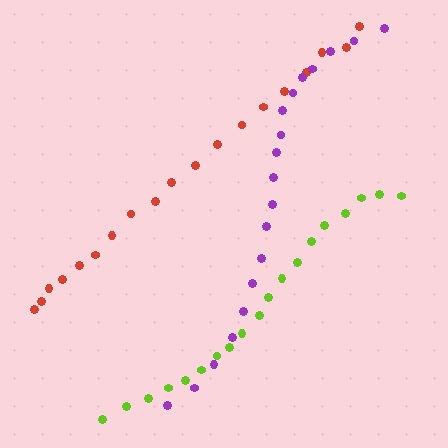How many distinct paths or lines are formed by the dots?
There are 3 distinct paths.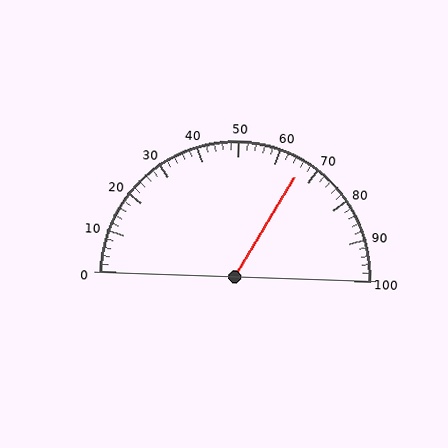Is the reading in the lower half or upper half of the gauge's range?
The reading is in the upper half of the range (0 to 100).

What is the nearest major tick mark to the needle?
The nearest major tick mark is 70.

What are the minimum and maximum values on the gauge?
The gauge ranges from 0 to 100.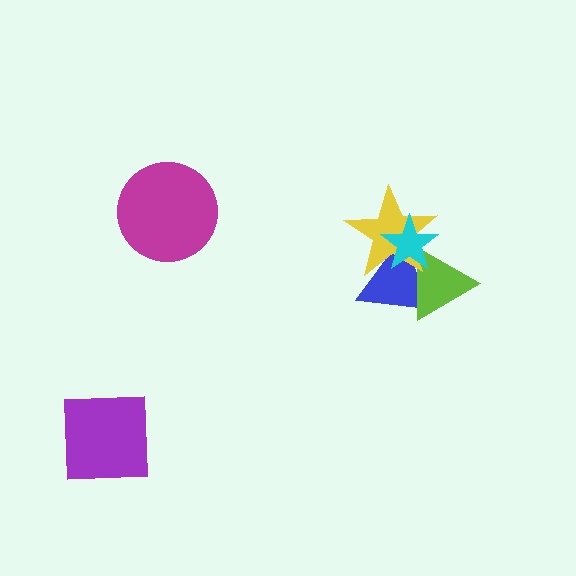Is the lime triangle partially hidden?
Yes, it is partially covered by another shape.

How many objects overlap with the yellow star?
3 objects overlap with the yellow star.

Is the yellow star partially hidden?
Yes, it is partially covered by another shape.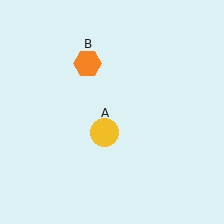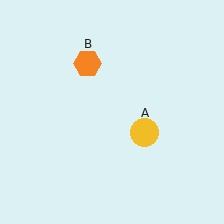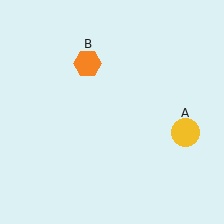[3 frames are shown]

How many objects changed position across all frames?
1 object changed position: yellow circle (object A).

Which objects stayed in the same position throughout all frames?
Orange hexagon (object B) remained stationary.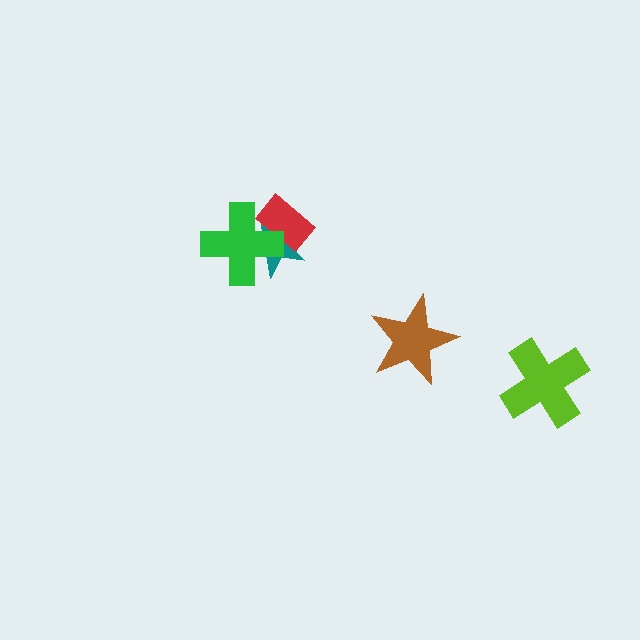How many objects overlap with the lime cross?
0 objects overlap with the lime cross.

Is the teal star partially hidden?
Yes, it is partially covered by another shape.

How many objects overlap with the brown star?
0 objects overlap with the brown star.